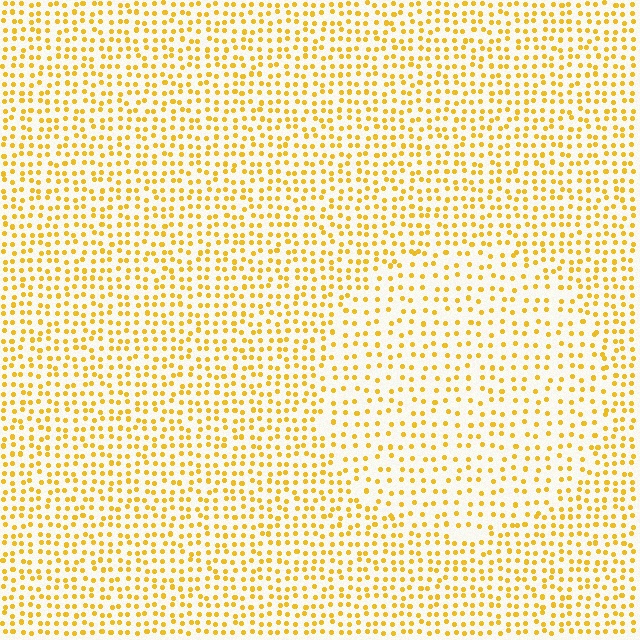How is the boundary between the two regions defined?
The boundary is defined by a change in element density (approximately 1.6x ratio). All elements are the same color, size, and shape.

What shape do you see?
I see a circle.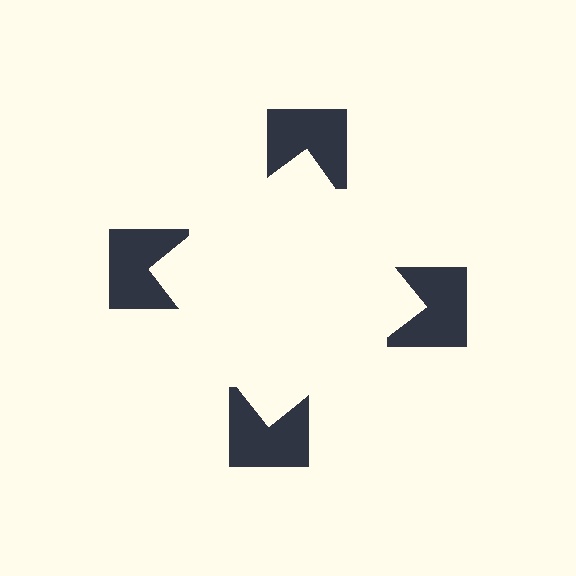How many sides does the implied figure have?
4 sides.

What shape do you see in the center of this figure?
An illusory square — its edges are inferred from the aligned wedge cuts in the notched squares, not physically drawn.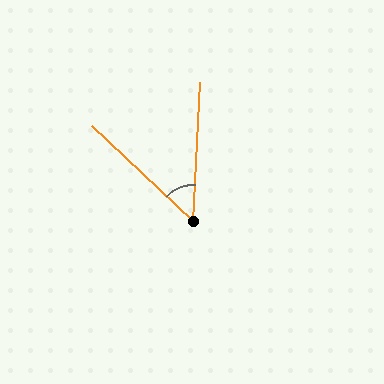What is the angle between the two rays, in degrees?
Approximately 50 degrees.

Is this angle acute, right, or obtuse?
It is acute.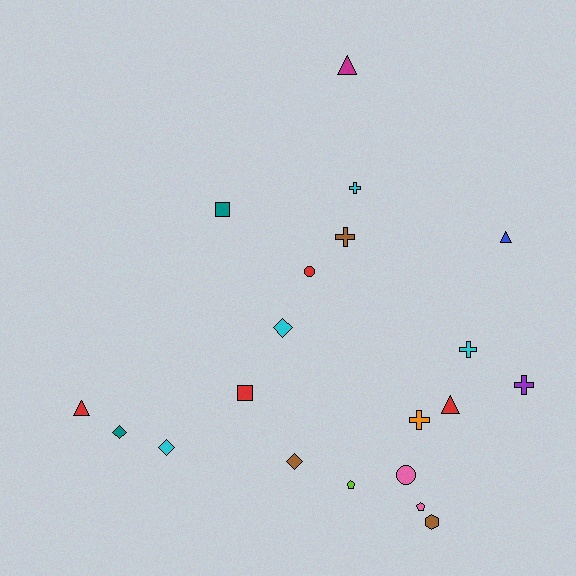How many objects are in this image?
There are 20 objects.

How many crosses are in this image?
There are 5 crosses.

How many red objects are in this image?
There are 4 red objects.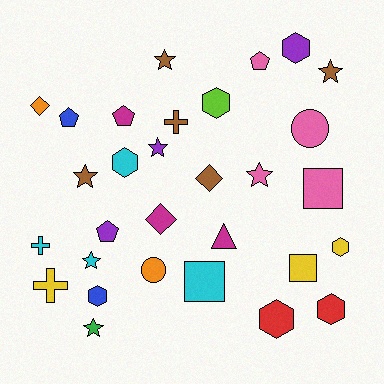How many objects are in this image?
There are 30 objects.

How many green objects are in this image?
There is 1 green object.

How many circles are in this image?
There are 2 circles.